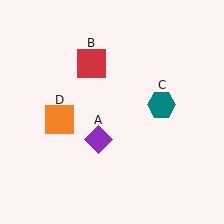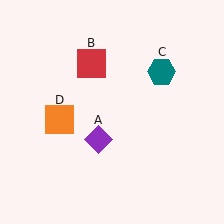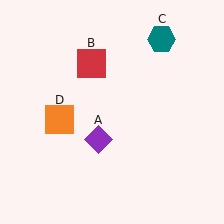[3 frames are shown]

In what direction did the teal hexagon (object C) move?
The teal hexagon (object C) moved up.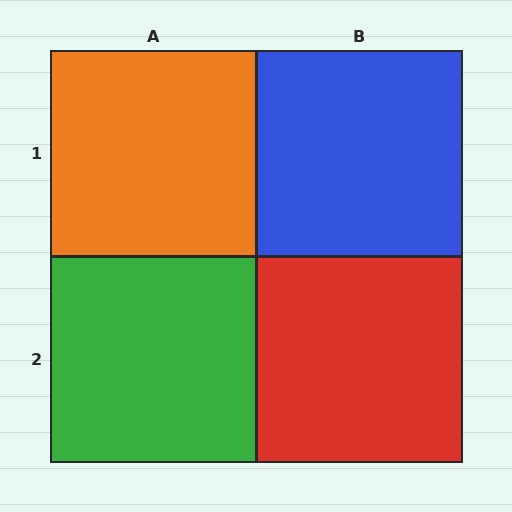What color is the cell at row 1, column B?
Blue.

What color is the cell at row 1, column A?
Orange.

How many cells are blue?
1 cell is blue.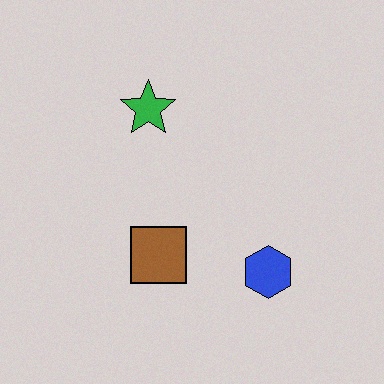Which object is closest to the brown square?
The blue hexagon is closest to the brown square.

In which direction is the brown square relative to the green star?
The brown square is below the green star.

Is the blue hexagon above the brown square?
No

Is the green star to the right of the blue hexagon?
No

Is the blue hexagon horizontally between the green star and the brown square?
No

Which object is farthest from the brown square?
The green star is farthest from the brown square.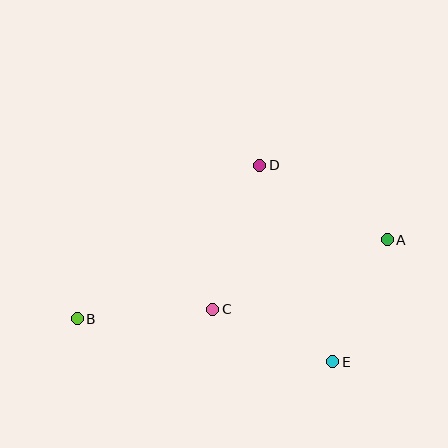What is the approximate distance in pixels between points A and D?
The distance between A and D is approximately 147 pixels.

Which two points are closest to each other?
Points C and E are closest to each other.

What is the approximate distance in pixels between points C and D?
The distance between C and D is approximately 152 pixels.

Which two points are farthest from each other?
Points A and B are farthest from each other.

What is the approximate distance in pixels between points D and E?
The distance between D and E is approximately 210 pixels.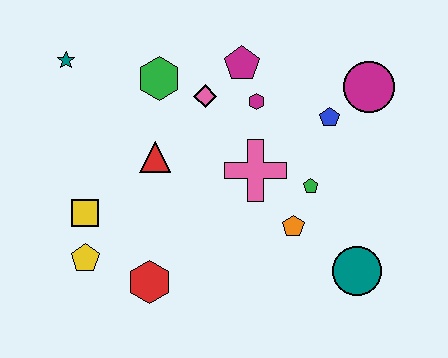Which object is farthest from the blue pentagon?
The yellow pentagon is farthest from the blue pentagon.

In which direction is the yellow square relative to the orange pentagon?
The yellow square is to the left of the orange pentagon.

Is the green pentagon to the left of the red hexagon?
No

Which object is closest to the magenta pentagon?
The magenta hexagon is closest to the magenta pentagon.